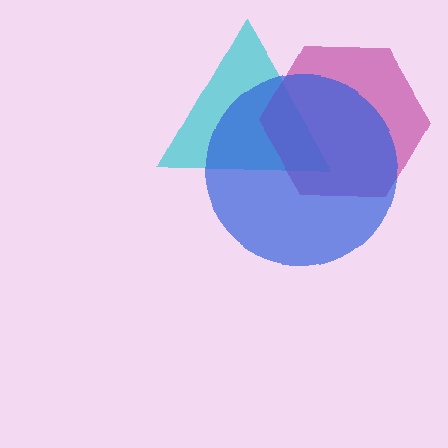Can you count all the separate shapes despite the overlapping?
Yes, there are 3 separate shapes.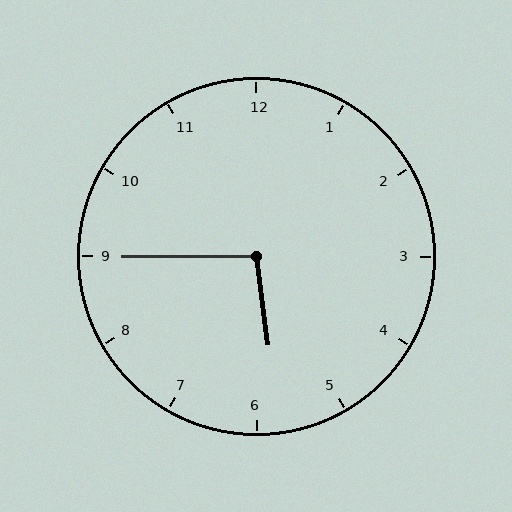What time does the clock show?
5:45.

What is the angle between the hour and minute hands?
Approximately 98 degrees.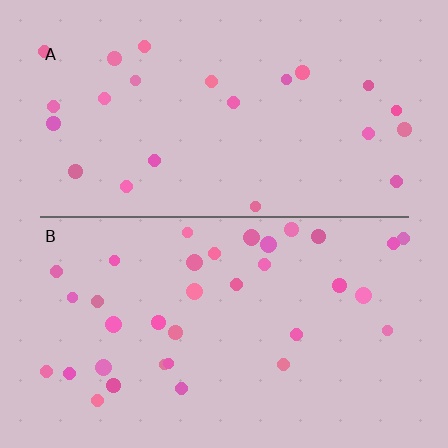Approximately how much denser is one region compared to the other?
Approximately 1.5× — region B over region A.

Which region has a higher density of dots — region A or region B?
B (the bottom).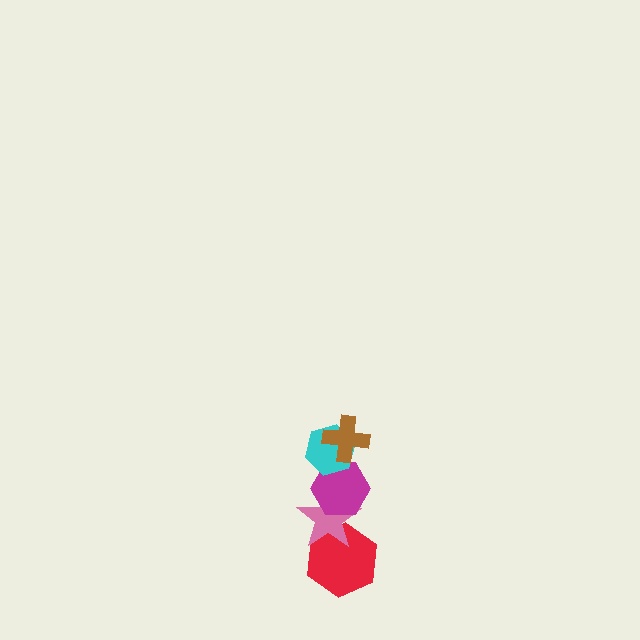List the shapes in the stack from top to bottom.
From top to bottom: the brown cross, the cyan hexagon, the magenta hexagon, the pink star, the red hexagon.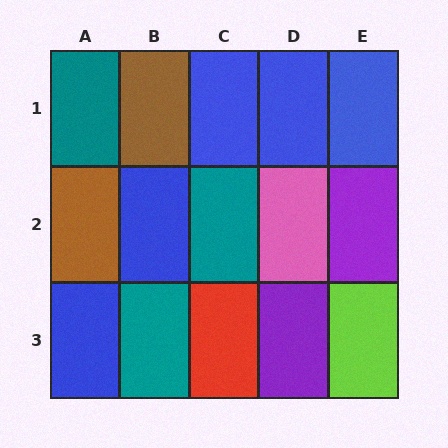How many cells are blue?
5 cells are blue.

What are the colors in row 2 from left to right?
Brown, blue, teal, pink, purple.